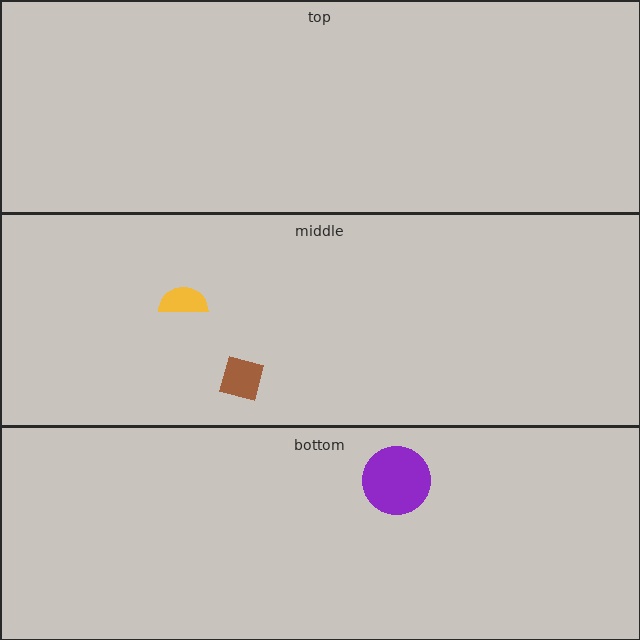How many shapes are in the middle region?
2.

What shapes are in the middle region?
The yellow semicircle, the brown diamond.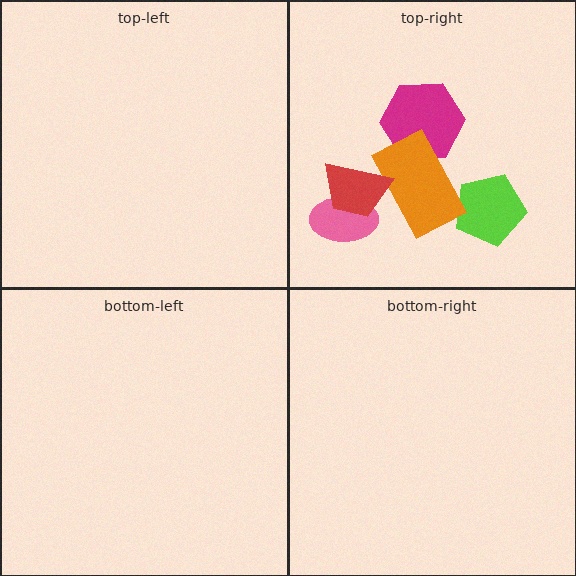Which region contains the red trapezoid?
The top-right region.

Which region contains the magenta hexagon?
The top-right region.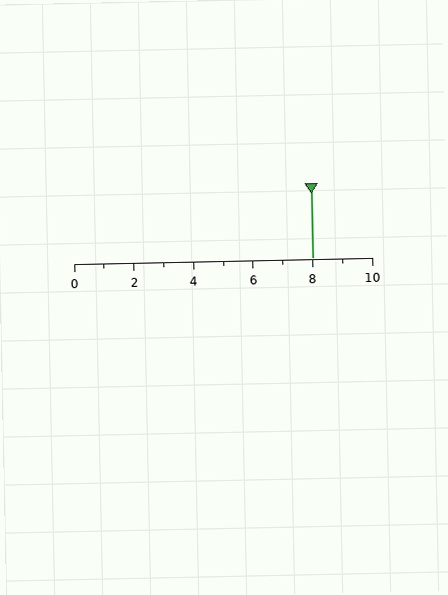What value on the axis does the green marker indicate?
The marker indicates approximately 8.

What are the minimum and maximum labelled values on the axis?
The axis runs from 0 to 10.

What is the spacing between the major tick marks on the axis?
The major ticks are spaced 2 apart.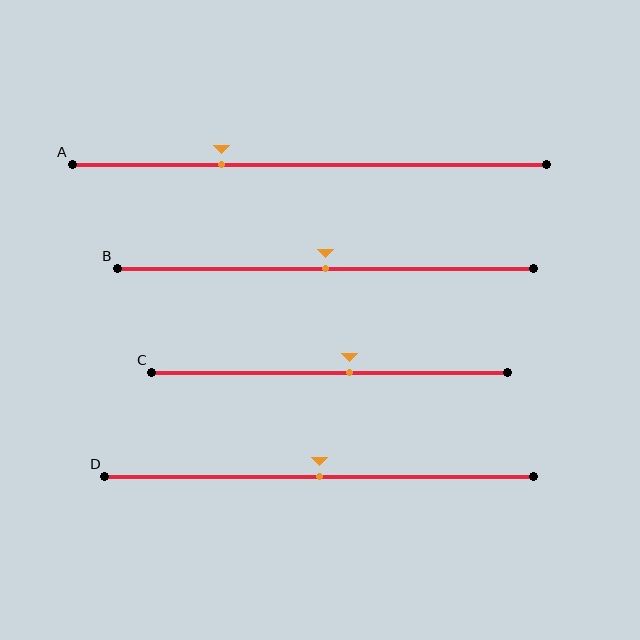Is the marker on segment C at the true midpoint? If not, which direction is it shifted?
No, the marker on segment C is shifted to the right by about 6% of the segment length.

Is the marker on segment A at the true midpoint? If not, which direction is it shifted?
No, the marker on segment A is shifted to the left by about 18% of the segment length.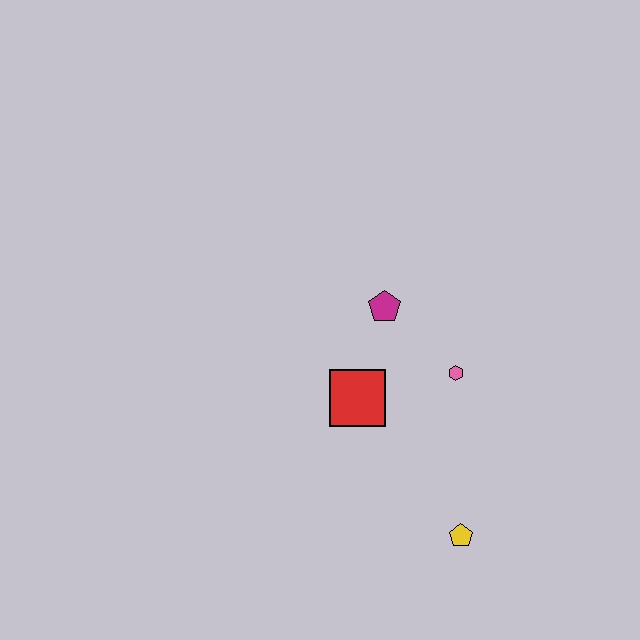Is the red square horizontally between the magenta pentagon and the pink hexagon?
No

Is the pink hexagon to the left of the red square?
No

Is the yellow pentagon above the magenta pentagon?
No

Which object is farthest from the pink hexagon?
The yellow pentagon is farthest from the pink hexagon.